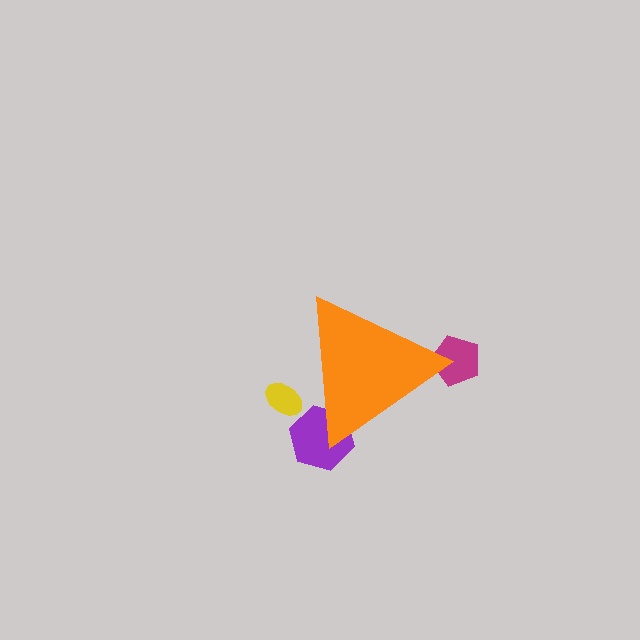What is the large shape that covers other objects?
An orange triangle.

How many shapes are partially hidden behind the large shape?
3 shapes are partially hidden.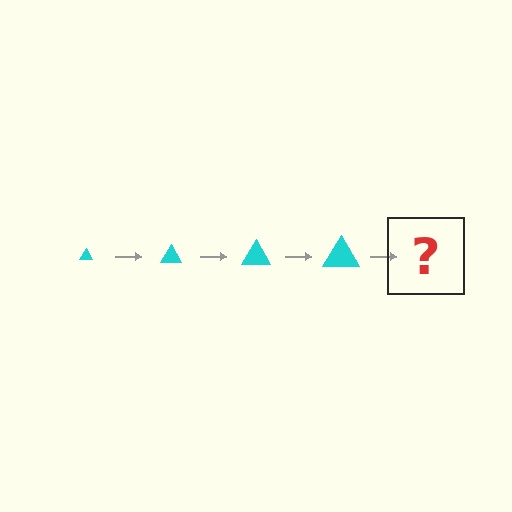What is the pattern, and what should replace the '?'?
The pattern is that the triangle gets progressively larger each step. The '?' should be a cyan triangle, larger than the previous one.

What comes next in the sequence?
The next element should be a cyan triangle, larger than the previous one.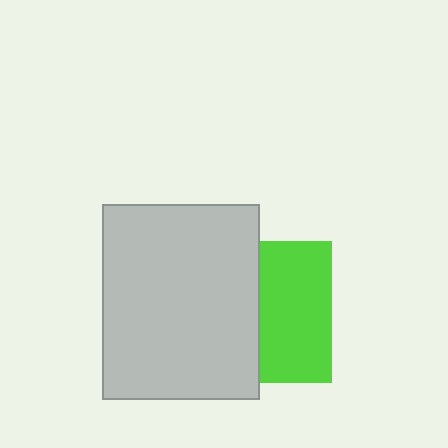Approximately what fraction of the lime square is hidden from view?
Roughly 49% of the lime square is hidden behind the light gray rectangle.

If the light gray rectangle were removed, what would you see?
You would see the complete lime square.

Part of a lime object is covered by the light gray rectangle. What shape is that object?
It is a square.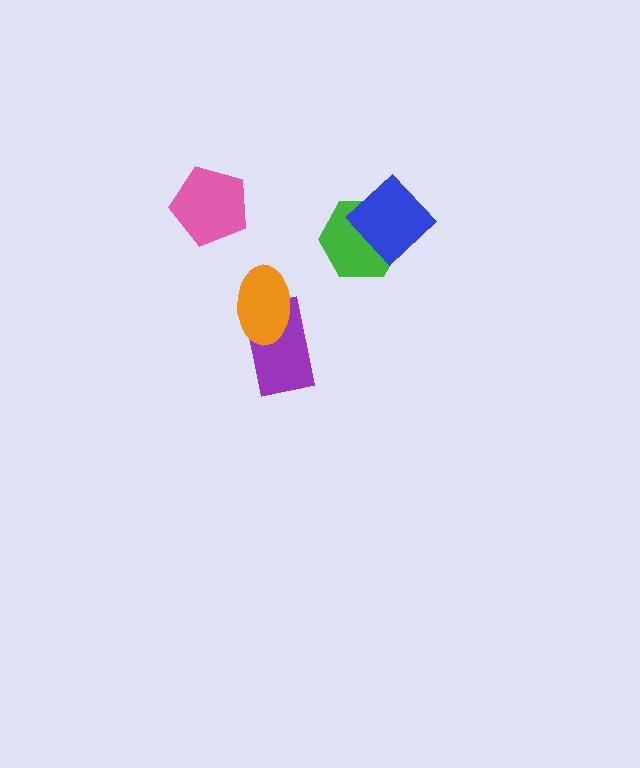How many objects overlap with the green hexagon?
1 object overlaps with the green hexagon.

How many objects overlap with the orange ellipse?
1 object overlaps with the orange ellipse.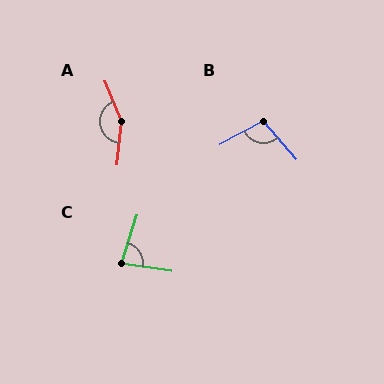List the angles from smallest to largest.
C (81°), B (103°), A (151°).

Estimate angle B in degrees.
Approximately 103 degrees.